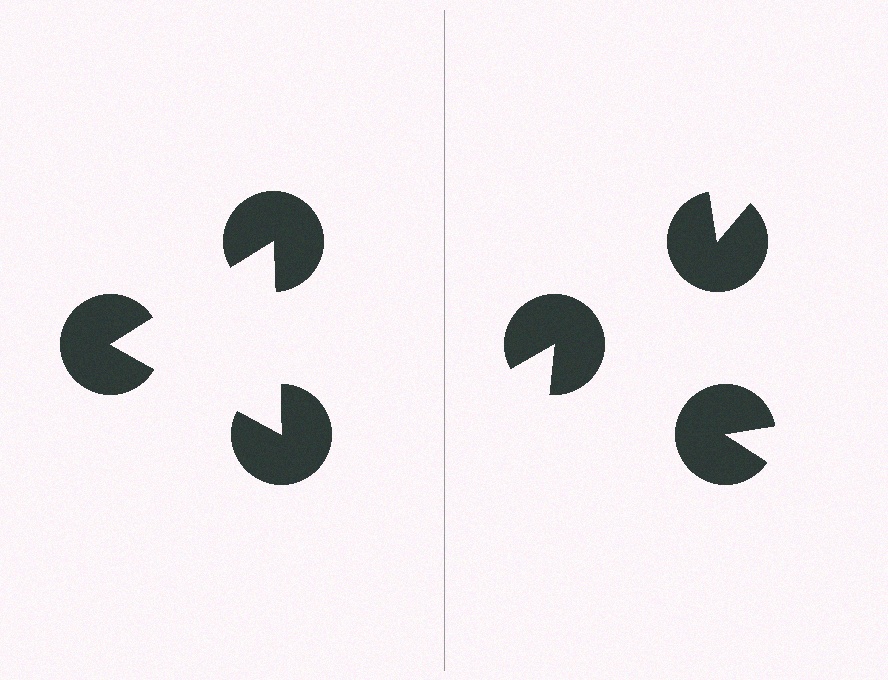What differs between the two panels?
The pac-man discs are positioned identically on both sides; only the wedge orientations differ. On the left they align to a triangle; on the right they are misaligned.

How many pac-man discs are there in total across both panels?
6 — 3 on each side.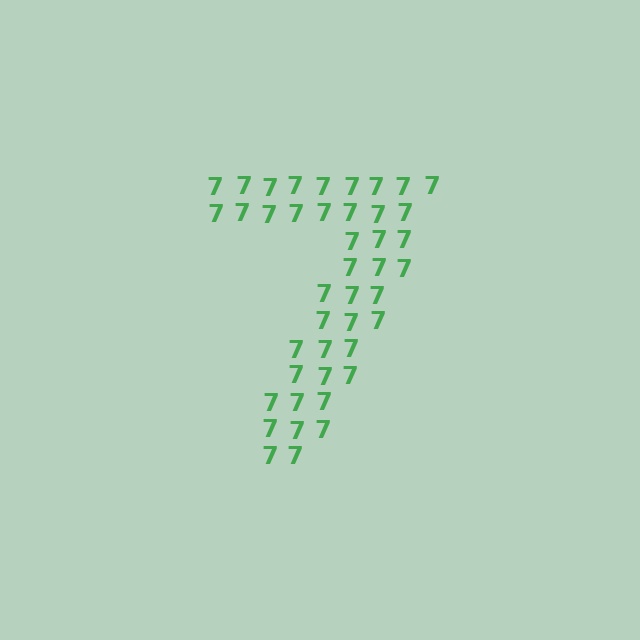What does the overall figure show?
The overall figure shows the digit 7.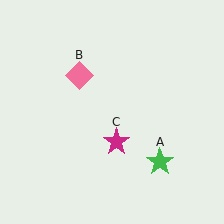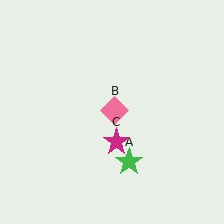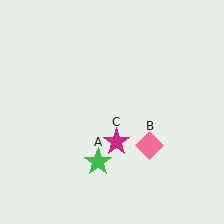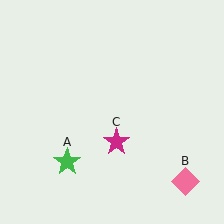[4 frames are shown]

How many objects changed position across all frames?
2 objects changed position: green star (object A), pink diamond (object B).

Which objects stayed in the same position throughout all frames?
Magenta star (object C) remained stationary.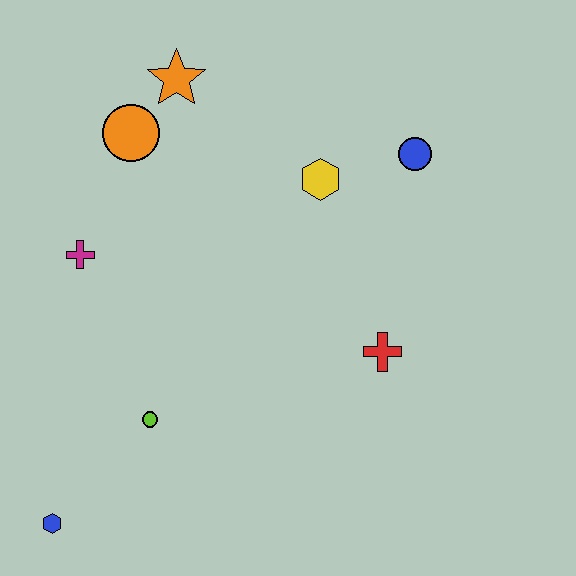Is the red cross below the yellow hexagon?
Yes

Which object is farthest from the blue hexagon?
The blue circle is farthest from the blue hexagon.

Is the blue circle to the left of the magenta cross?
No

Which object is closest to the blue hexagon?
The lime circle is closest to the blue hexagon.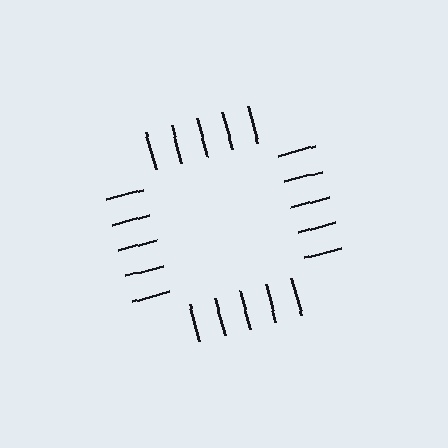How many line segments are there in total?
20 — 5 along each of the 4 edges.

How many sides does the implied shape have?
4 sides — the line-ends trace a square.